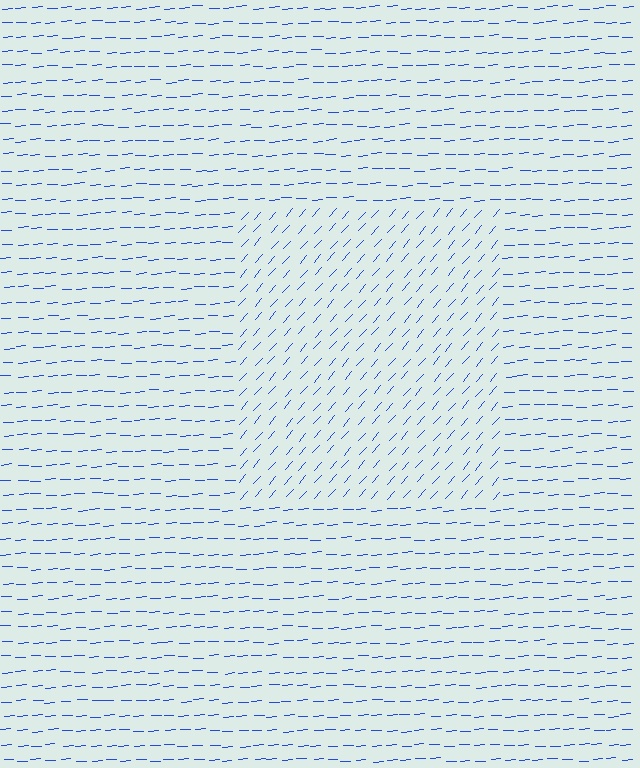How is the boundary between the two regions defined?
The boundary is defined purely by a change in line orientation (approximately 45 degrees difference). All lines are the same color and thickness.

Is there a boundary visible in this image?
Yes, there is a texture boundary formed by a change in line orientation.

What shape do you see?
I see a rectangle.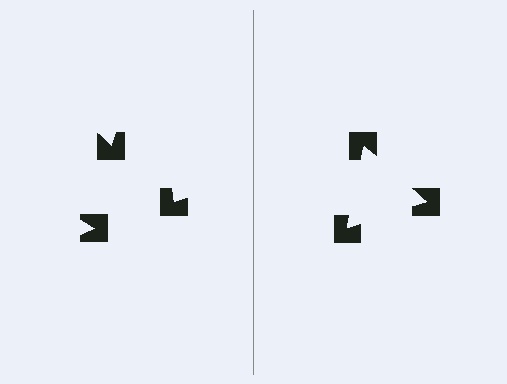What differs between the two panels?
The notched squares are positioned identically on both sides; only the wedge orientations differ. On the right they align to a triangle; on the left they are misaligned.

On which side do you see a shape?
An illusory triangle appears on the right side. On the left side the wedge cuts are rotated, so no coherent shape forms.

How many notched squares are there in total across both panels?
6 — 3 on each side.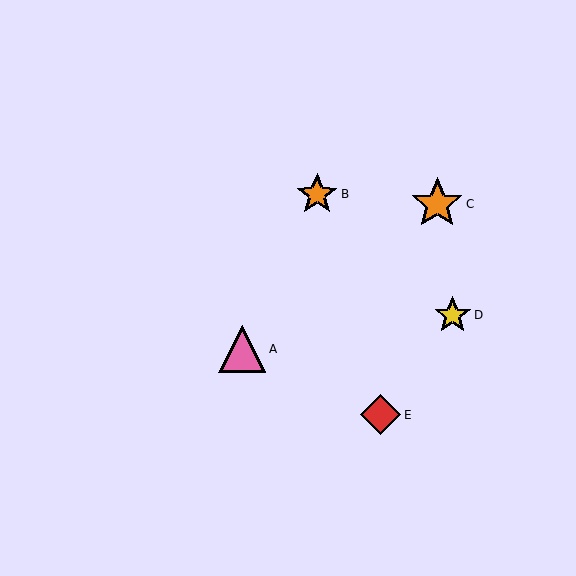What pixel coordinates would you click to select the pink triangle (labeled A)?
Click at (242, 349) to select the pink triangle A.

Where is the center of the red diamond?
The center of the red diamond is at (381, 415).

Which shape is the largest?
The orange star (labeled C) is the largest.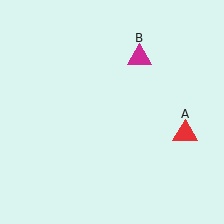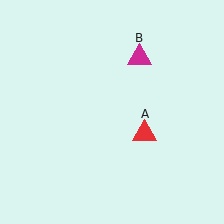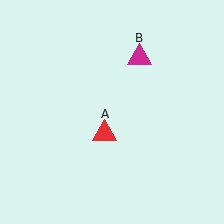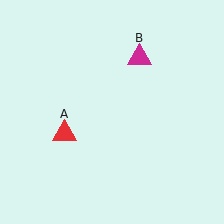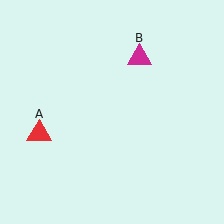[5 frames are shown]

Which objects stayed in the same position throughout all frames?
Magenta triangle (object B) remained stationary.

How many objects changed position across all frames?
1 object changed position: red triangle (object A).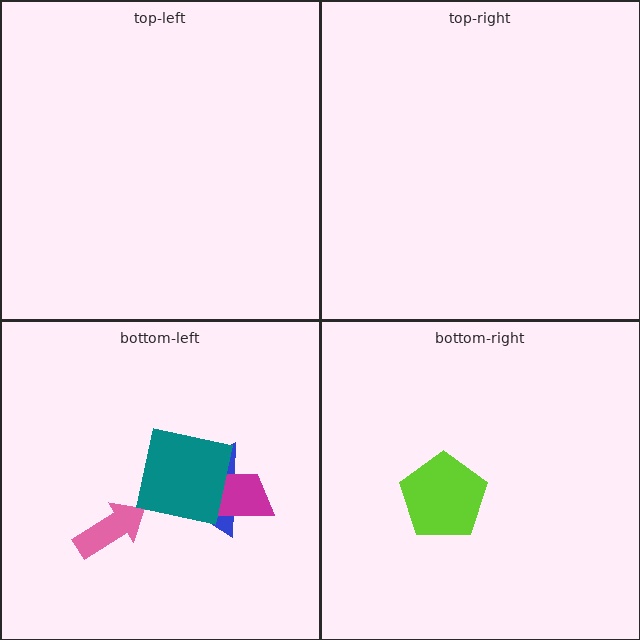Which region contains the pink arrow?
The bottom-left region.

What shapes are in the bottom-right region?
The lime pentagon.